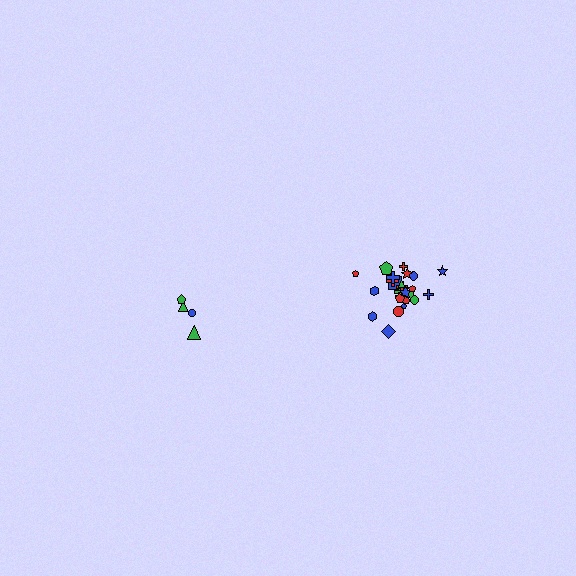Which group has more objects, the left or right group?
The right group.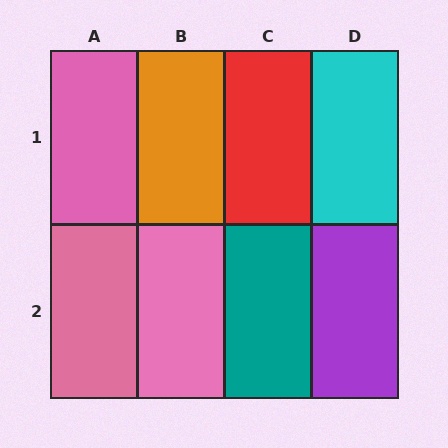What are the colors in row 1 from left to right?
Pink, orange, red, cyan.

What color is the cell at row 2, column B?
Pink.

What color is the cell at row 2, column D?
Purple.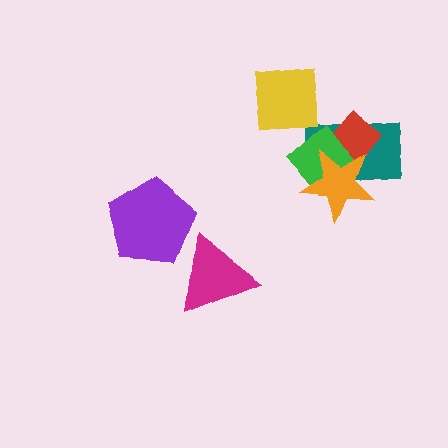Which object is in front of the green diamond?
The orange star is in front of the green diamond.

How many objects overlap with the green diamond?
3 objects overlap with the green diamond.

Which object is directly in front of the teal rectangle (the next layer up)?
The red diamond is directly in front of the teal rectangle.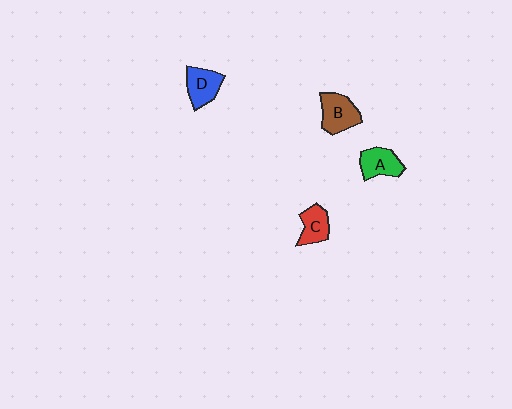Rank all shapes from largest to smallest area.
From largest to smallest: B (brown), D (blue), A (green), C (red).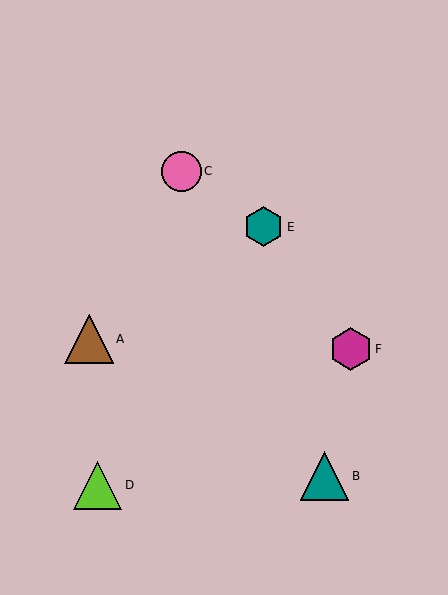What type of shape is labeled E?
Shape E is a teal hexagon.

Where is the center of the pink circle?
The center of the pink circle is at (182, 171).